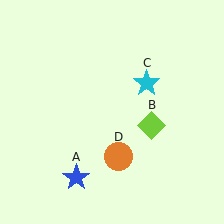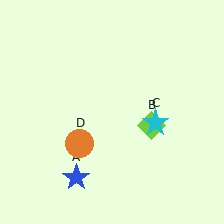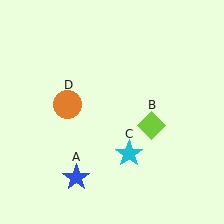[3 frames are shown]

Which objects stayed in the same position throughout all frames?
Blue star (object A) and lime diamond (object B) remained stationary.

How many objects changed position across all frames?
2 objects changed position: cyan star (object C), orange circle (object D).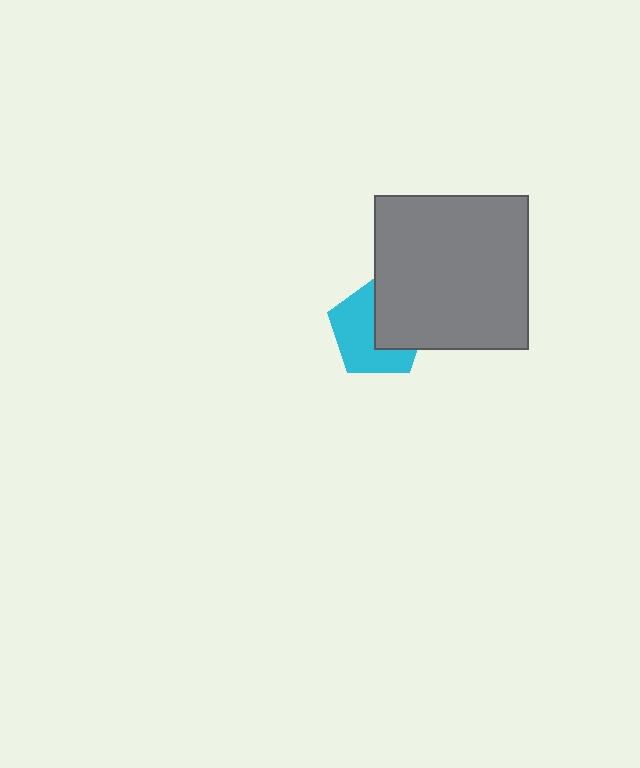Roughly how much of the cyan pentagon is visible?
About half of it is visible (roughly 57%).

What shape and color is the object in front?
The object in front is a gray square.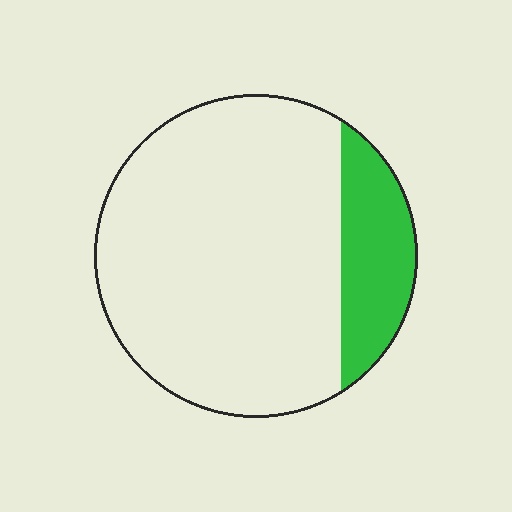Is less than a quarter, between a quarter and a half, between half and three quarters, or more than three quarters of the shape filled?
Less than a quarter.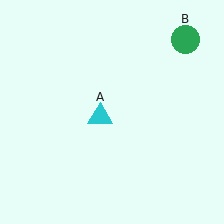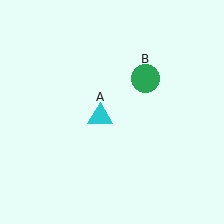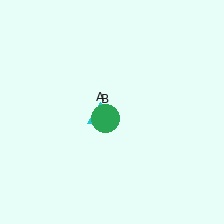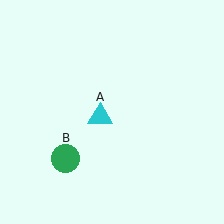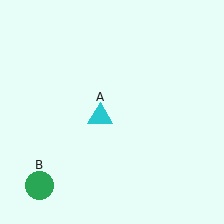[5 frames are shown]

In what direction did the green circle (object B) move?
The green circle (object B) moved down and to the left.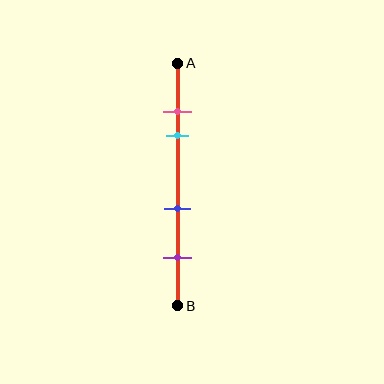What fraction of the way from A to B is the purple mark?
The purple mark is approximately 80% (0.8) of the way from A to B.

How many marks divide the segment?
There are 4 marks dividing the segment.